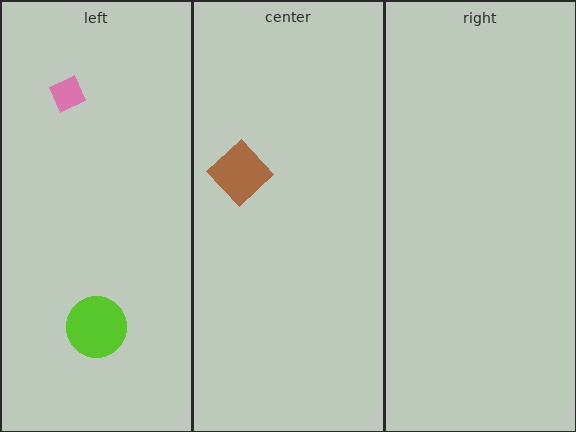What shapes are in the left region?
The lime circle, the pink diamond.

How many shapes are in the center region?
1.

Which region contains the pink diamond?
The left region.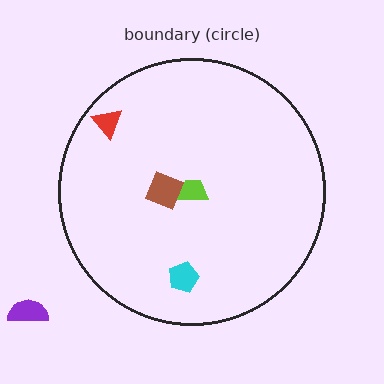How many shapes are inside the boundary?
4 inside, 1 outside.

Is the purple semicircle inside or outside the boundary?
Outside.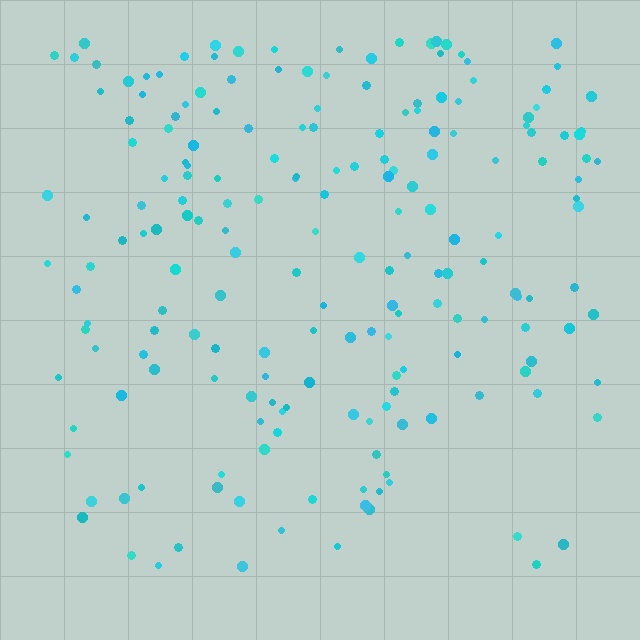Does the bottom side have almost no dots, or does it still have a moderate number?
Still a moderate number, just noticeably fewer than the top.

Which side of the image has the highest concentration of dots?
The top.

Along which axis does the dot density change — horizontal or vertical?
Vertical.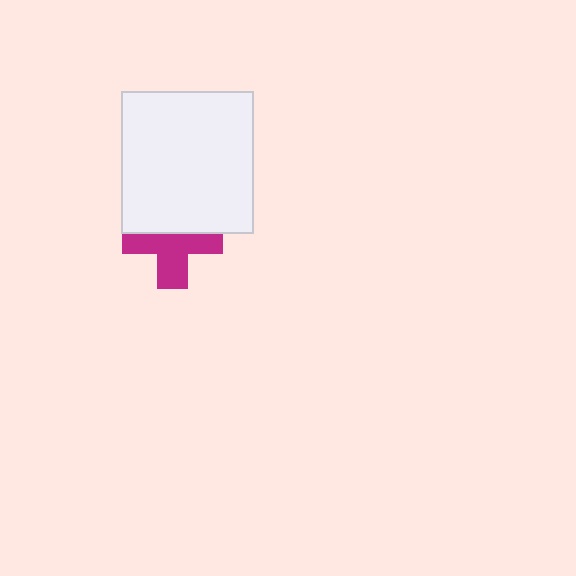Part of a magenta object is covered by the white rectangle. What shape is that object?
It is a cross.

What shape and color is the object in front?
The object in front is a white rectangle.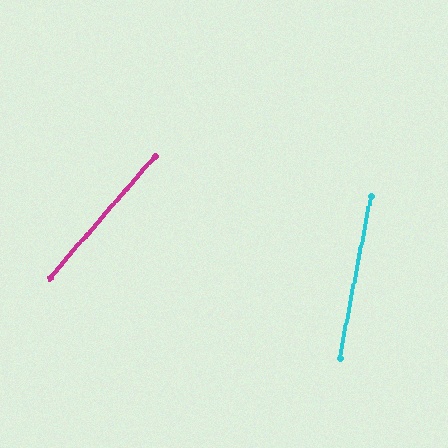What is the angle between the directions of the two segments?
Approximately 30 degrees.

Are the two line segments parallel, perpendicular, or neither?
Neither parallel nor perpendicular — they differ by about 30°.